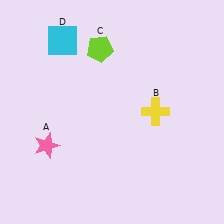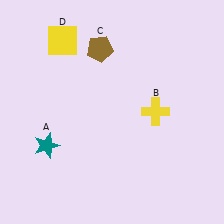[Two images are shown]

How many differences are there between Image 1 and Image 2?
There are 3 differences between the two images.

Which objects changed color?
A changed from pink to teal. C changed from lime to brown. D changed from cyan to yellow.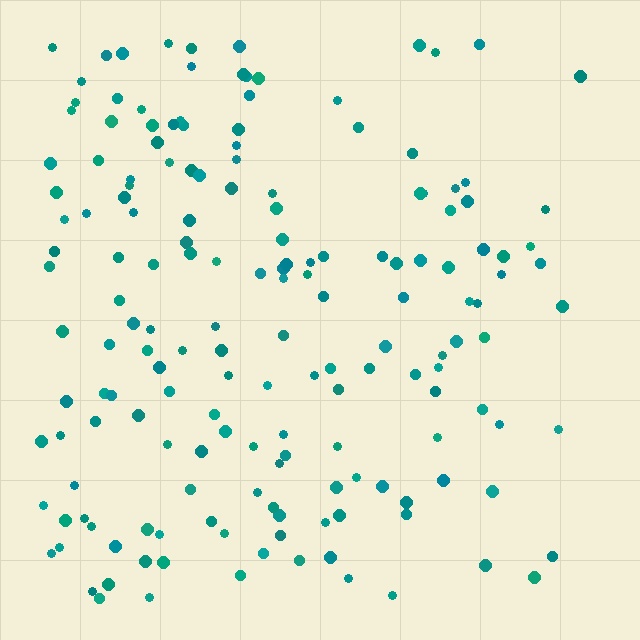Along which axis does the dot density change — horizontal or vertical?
Horizontal.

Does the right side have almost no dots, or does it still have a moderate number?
Still a moderate number, just noticeably fewer than the left.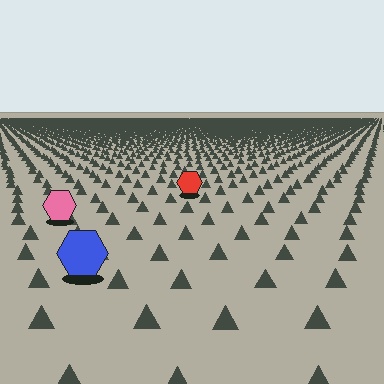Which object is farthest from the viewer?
The red hexagon is farthest from the viewer. It appears smaller and the ground texture around it is denser.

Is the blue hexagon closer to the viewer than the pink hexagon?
Yes. The blue hexagon is closer — you can tell from the texture gradient: the ground texture is coarser near it.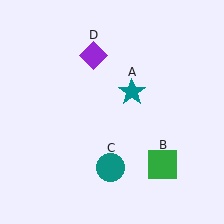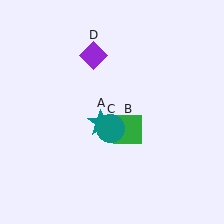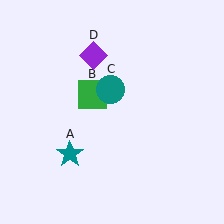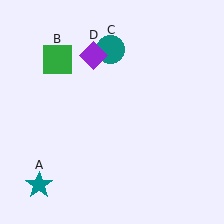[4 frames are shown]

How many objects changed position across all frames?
3 objects changed position: teal star (object A), green square (object B), teal circle (object C).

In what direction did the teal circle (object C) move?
The teal circle (object C) moved up.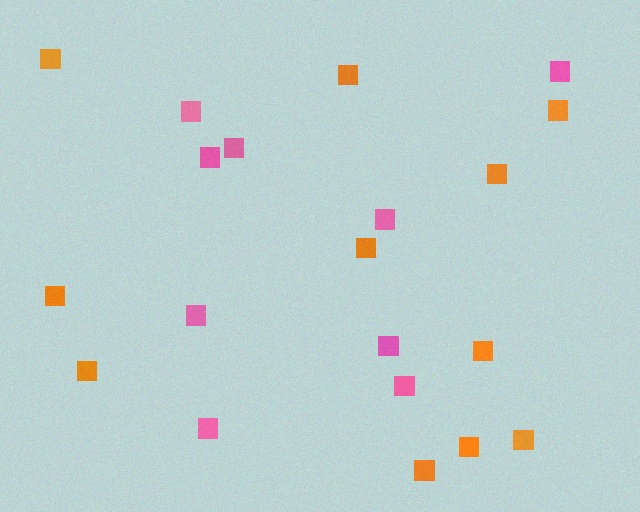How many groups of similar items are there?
There are 2 groups: one group of pink squares (9) and one group of orange squares (11).